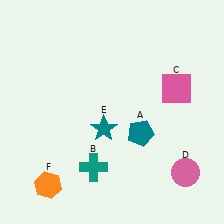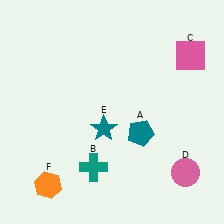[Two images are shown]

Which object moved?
The pink square (C) moved up.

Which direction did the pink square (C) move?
The pink square (C) moved up.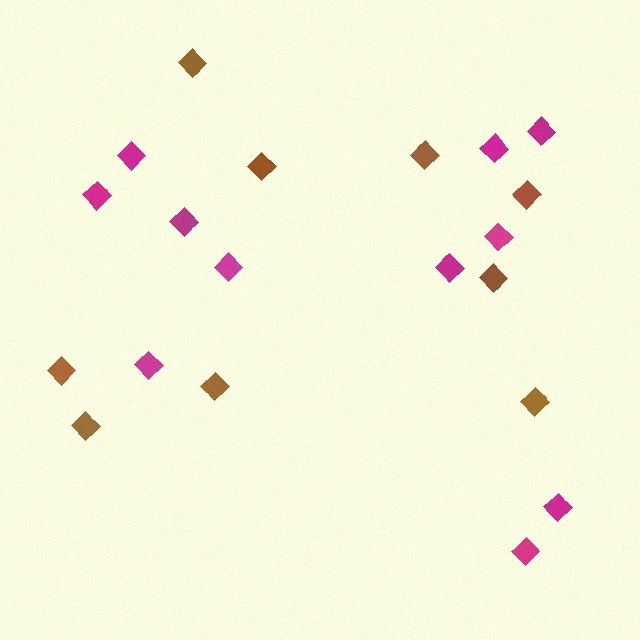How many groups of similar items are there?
There are 2 groups: one group of brown diamonds (9) and one group of magenta diamonds (11).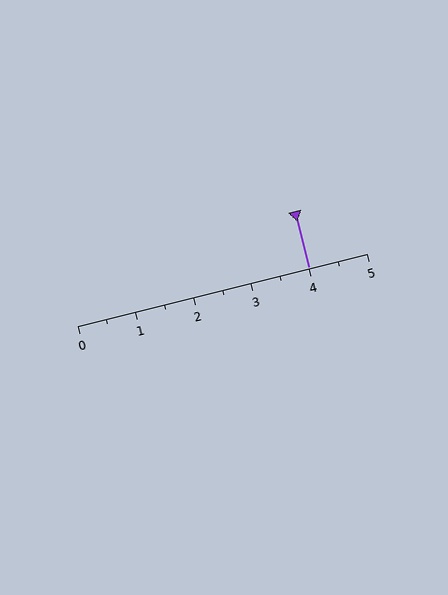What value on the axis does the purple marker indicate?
The marker indicates approximately 4.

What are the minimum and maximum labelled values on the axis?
The axis runs from 0 to 5.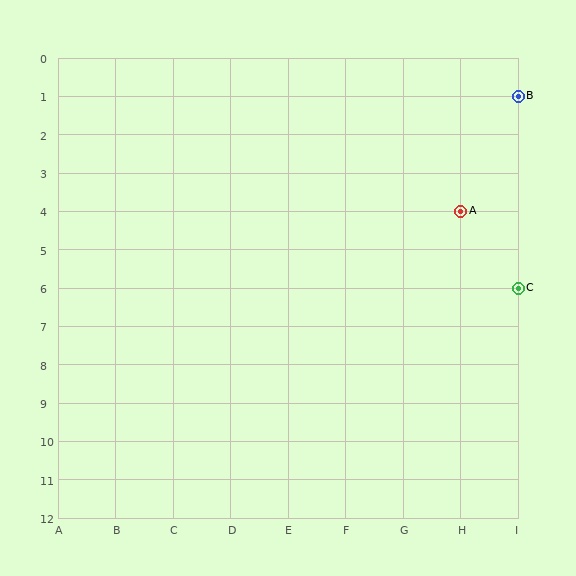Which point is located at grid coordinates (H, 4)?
Point A is at (H, 4).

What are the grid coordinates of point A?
Point A is at grid coordinates (H, 4).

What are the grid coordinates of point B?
Point B is at grid coordinates (I, 1).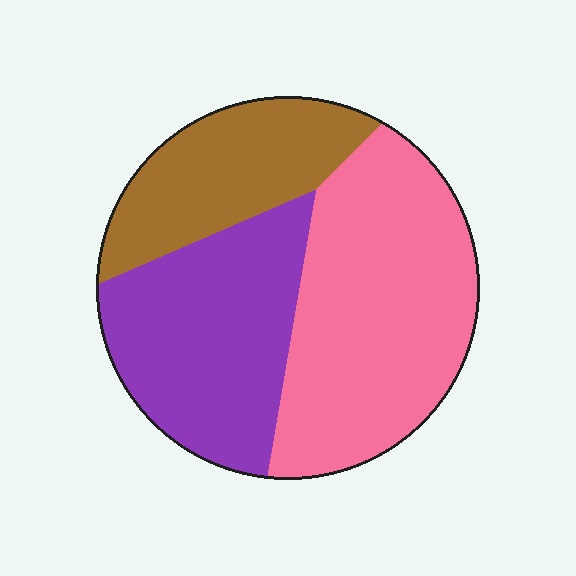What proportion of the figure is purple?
Purple takes up between a sixth and a third of the figure.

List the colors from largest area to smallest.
From largest to smallest: pink, purple, brown.